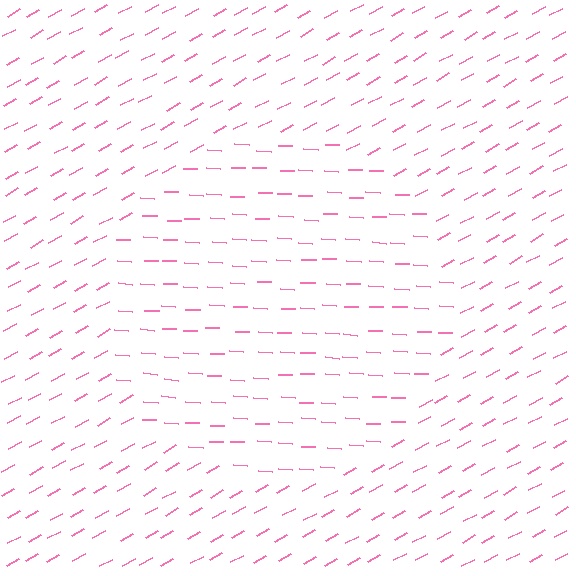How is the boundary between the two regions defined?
The boundary is defined purely by a change in line orientation (approximately 31 degrees difference). All lines are the same color and thickness.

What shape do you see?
I see a circle.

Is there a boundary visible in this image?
Yes, there is a texture boundary formed by a change in line orientation.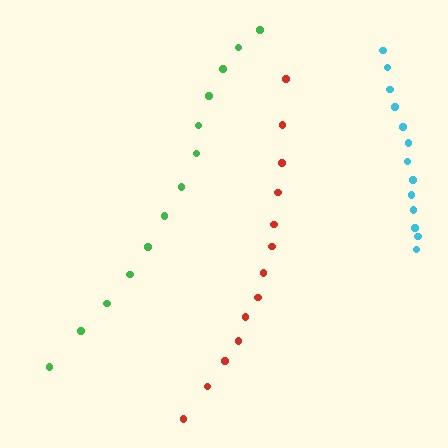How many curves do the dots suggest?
There are 3 distinct paths.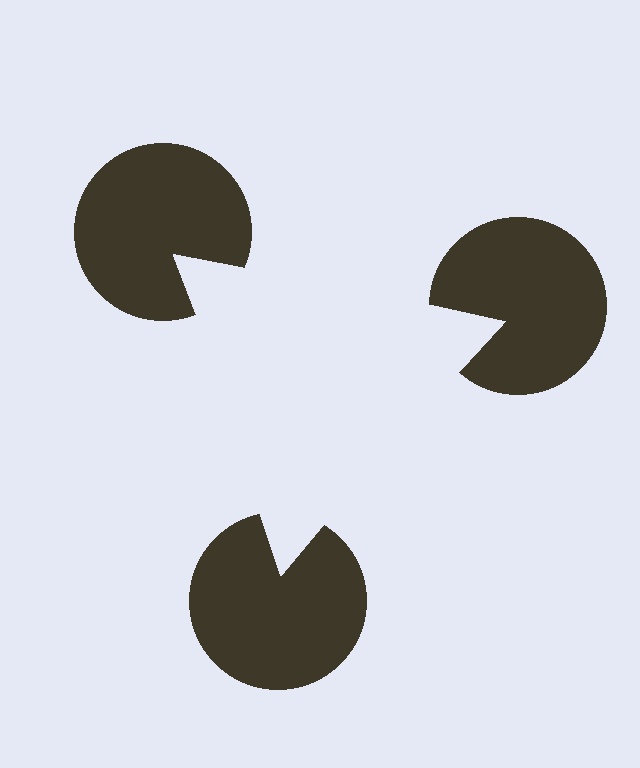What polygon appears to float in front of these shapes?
An illusory triangle — its edges are inferred from the aligned wedge cuts in the pac-man discs, not physically drawn.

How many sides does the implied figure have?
3 sides.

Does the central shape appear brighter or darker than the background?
It typically appears slightly brighter than the background, even though no actual brightness change is drawn.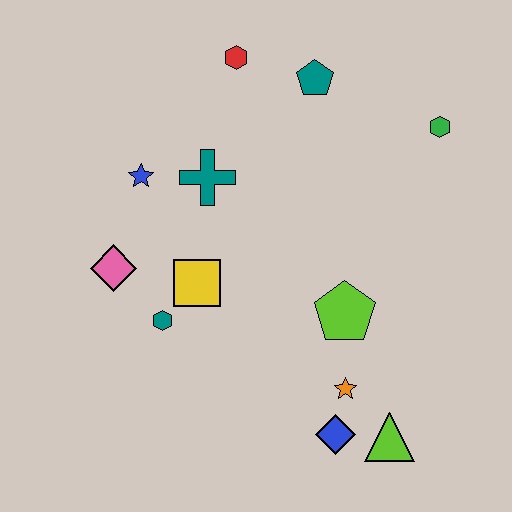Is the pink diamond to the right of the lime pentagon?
No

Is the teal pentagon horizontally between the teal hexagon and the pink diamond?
No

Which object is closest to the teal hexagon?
The yellow square is closest to the teal hexagon.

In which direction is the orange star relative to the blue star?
The orange star is below the blue star.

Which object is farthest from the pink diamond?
The green hexagon is farthest from the pink diamond.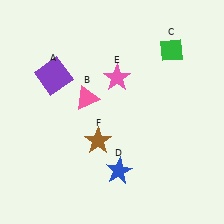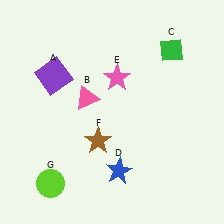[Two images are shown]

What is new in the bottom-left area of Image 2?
A lime circle (G) was added in the bottom-left area of Image 2.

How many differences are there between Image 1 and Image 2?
There is 1 difference between the two images.